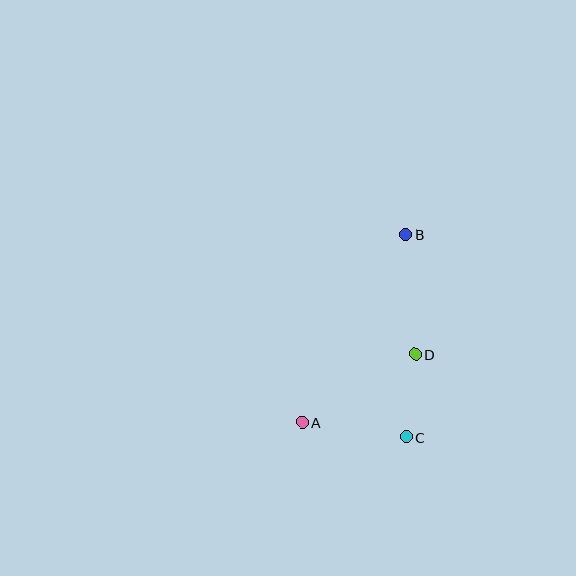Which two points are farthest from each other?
Points A and B are farthest from each other.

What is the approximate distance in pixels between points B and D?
The distance between B and D is approximately 120 pixels.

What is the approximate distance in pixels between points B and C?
The distance between B and C is approximately 203 pixels.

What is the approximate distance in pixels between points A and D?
The distance between A and D is approximately 131 pixels.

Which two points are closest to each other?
Points C and D are closest to each other.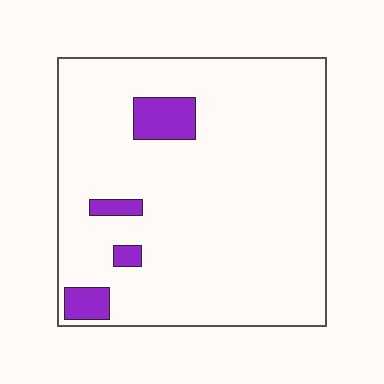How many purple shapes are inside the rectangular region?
4.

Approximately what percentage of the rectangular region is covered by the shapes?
Approximately 10%.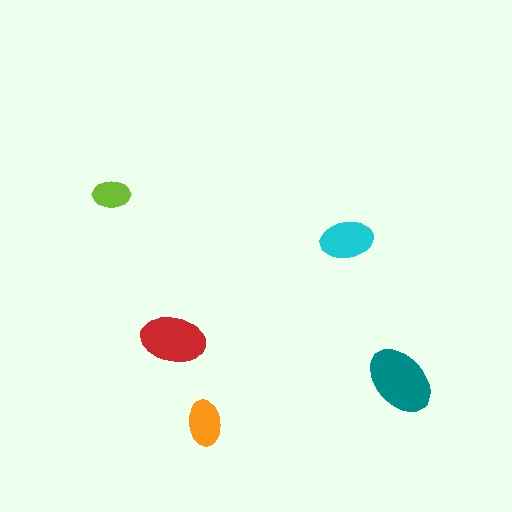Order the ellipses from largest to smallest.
the teal one, the red one, the cyan one, the orange one, the lime one.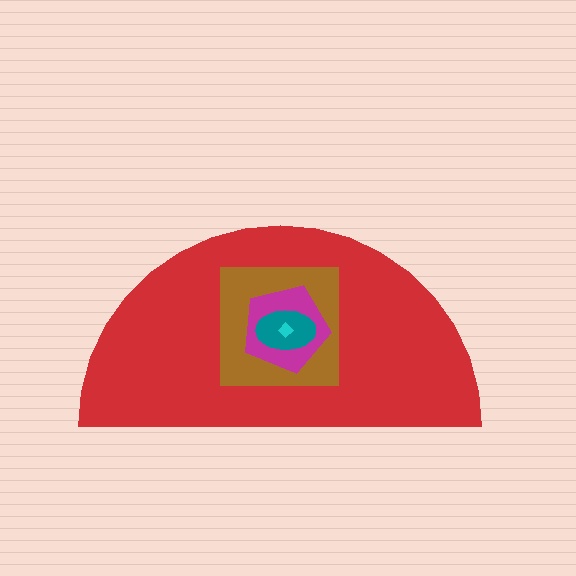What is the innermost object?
The cyan diamond.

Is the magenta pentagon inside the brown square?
Yes.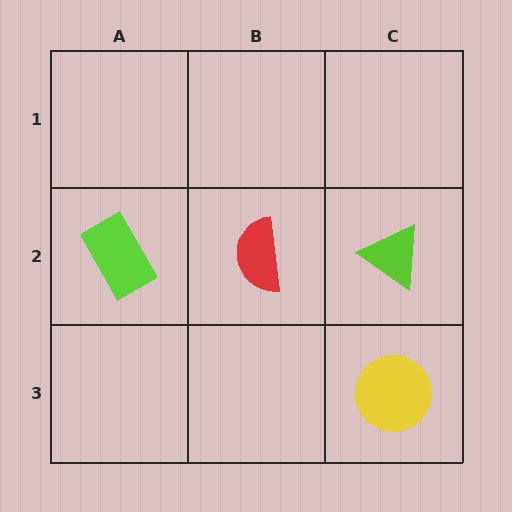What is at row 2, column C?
A lime triangle.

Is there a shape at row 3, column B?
No, that cell is empty.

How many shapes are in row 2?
3 shapes.